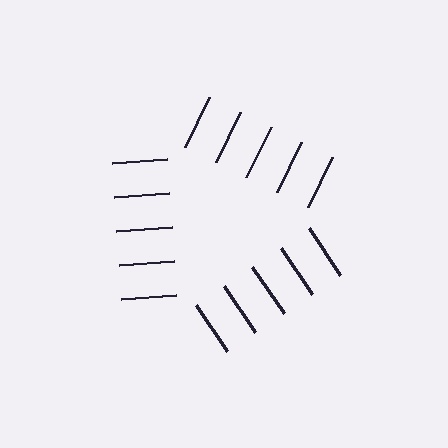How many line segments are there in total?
15 — 5 along each of the 3 edges.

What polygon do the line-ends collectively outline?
An illusory triangle — the line segments terminate on its edges but no continuous stroke is drawn.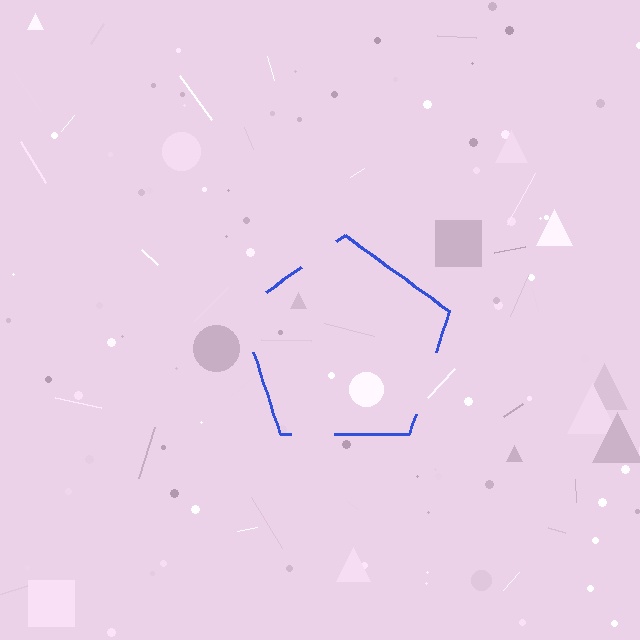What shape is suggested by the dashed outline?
The dashed outline suggests a pentagon.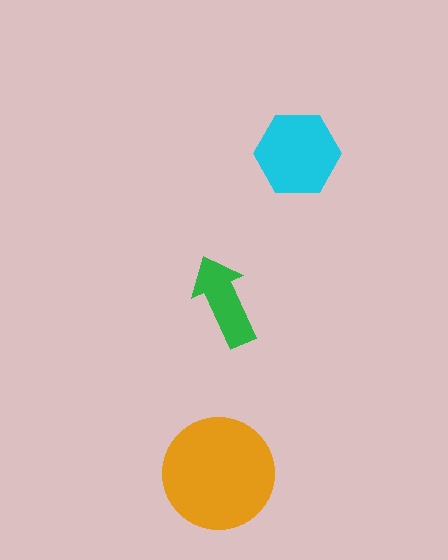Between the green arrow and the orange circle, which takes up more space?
The orange circle.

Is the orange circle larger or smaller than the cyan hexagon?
Larger.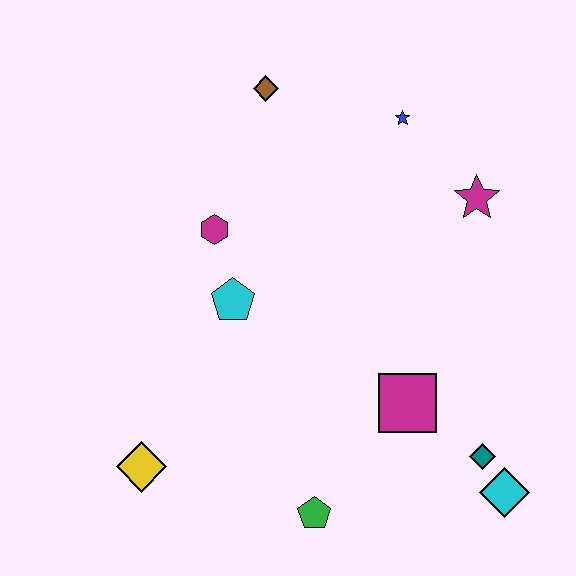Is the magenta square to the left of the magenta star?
Yes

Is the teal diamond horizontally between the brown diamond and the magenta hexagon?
No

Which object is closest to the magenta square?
The teal diamond is closest to the magenta square.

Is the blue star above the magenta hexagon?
Yes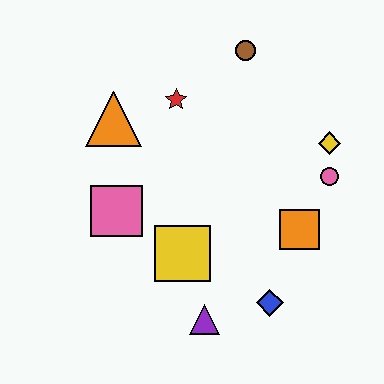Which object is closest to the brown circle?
The red star is closest to the brown circle.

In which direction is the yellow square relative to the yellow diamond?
The yellow square is to the left of the yellow diamond.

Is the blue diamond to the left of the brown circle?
No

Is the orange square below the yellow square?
No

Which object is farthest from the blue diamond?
The brown circle is farthest from the blue diamond.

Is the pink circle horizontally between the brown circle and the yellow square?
No